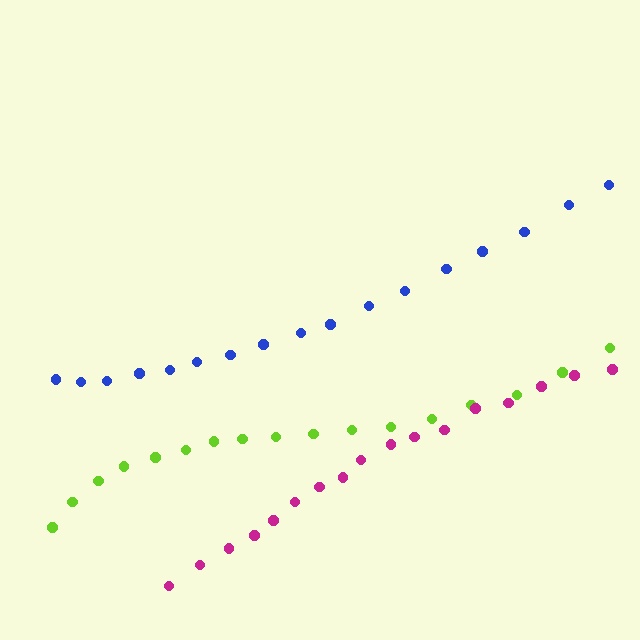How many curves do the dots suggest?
There are 3 distinct paths.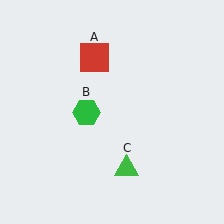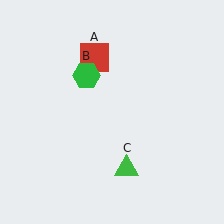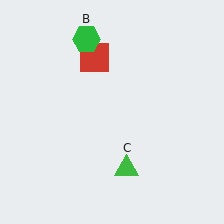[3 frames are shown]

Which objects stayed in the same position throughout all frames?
Red square (object A) and green triangle (object C) remained stationary.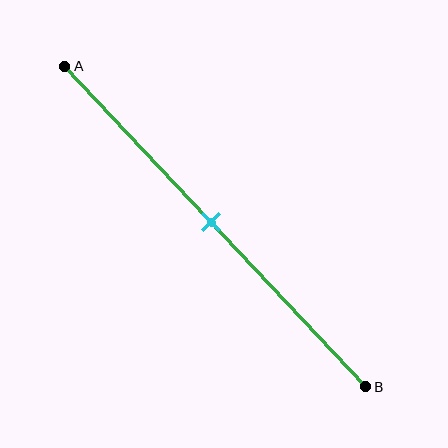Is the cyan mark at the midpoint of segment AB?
Yes, the mark is approximately at the midpoint.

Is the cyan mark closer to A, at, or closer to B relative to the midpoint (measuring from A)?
The cyan mark is approximately at the midpoint of segment AB.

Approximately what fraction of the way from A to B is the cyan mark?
The cyan mark is approximately 50% of the way from A to B.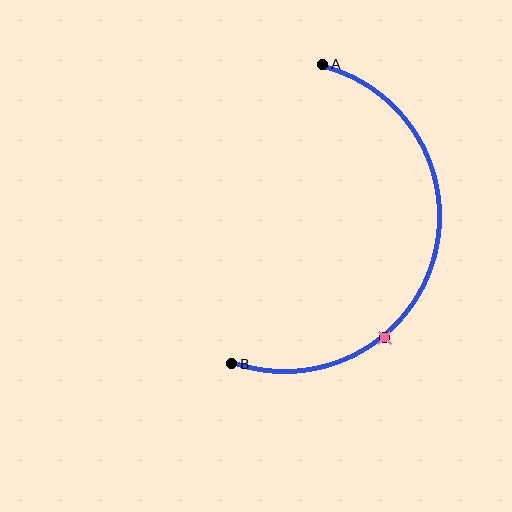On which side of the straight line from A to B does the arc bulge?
The arc bulges to the right of the straight line connecting A and B.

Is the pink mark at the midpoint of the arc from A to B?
No. The pink mark lies on the arc but is closer to endpoint B. The arc midpoint would be at the point on the curve equidistant along the arc from both A and B.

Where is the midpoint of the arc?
The arc midpoint is the point on the curve farthest from the straight line joining A and B. It sits to the right of that line.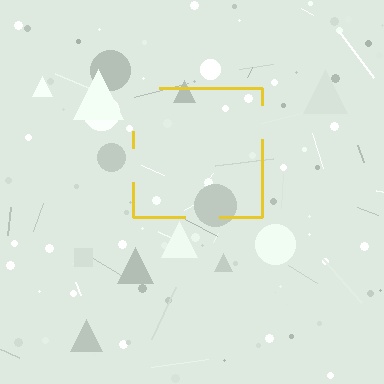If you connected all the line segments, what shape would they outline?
They would outline a square.